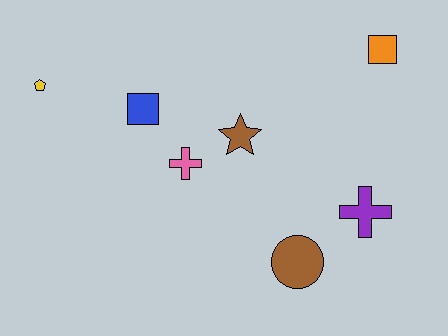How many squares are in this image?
There are 2 squares.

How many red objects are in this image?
There are no red objects.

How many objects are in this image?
There are 7 objects.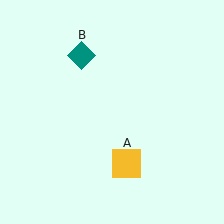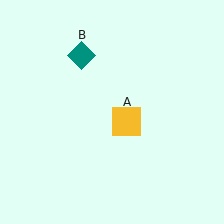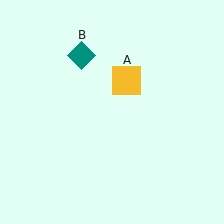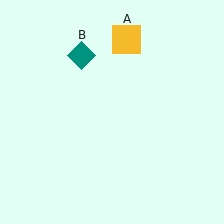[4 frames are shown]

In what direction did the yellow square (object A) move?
The yellow square (object A) moved up.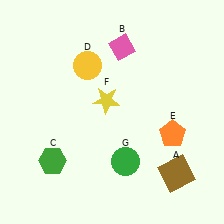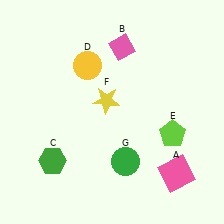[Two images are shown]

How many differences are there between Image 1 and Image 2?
There are 2 differences between the two images.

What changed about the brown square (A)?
In Image 1, A is brown. In Image 2, it changed to pink.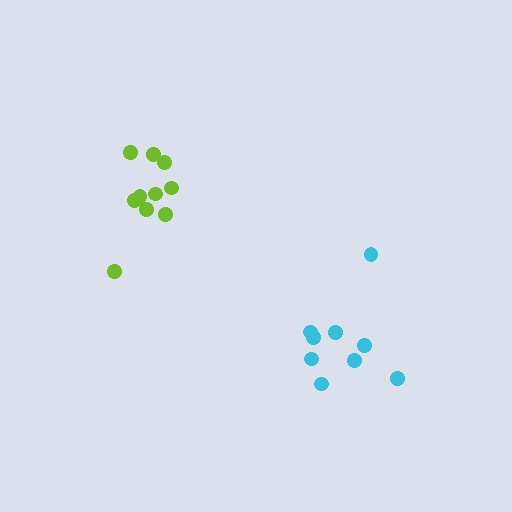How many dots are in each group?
Group 1: 10 dots, Group 2: 9 dots (19 total).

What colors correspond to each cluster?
The clusters are colored: lime, cyan.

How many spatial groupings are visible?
There are 2 spatial groupings.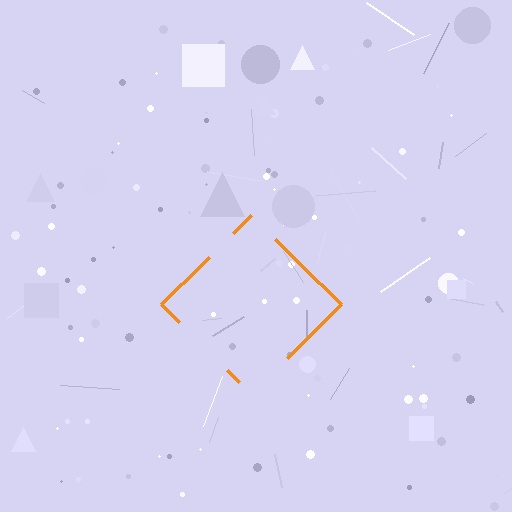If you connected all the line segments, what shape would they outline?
They would outline a diamond.